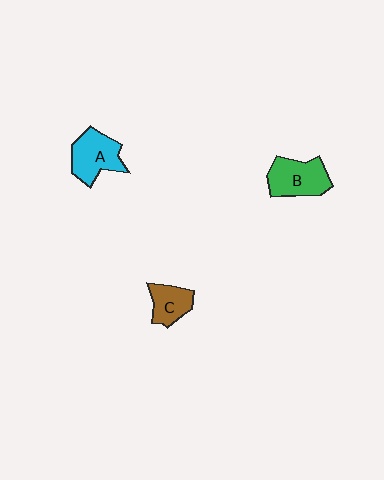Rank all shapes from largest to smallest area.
From largest to smallest: B (green), A (cyan), C (brown).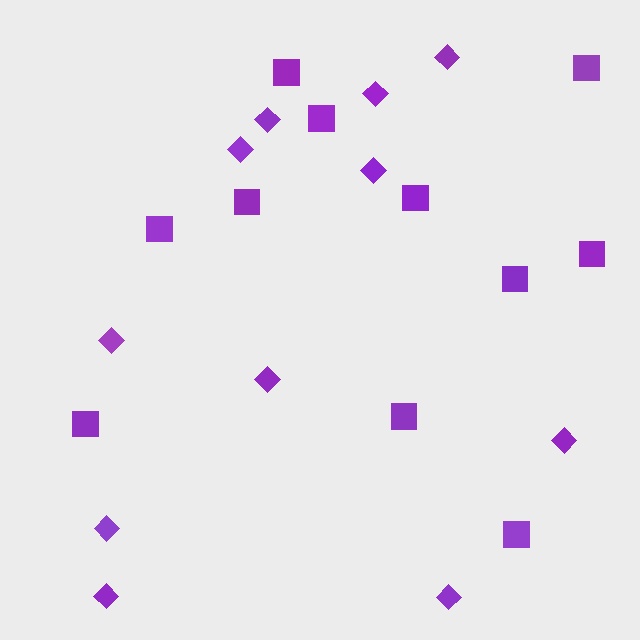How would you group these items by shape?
There are 2 groups: one group of diamonds (11) and one group of squares (11).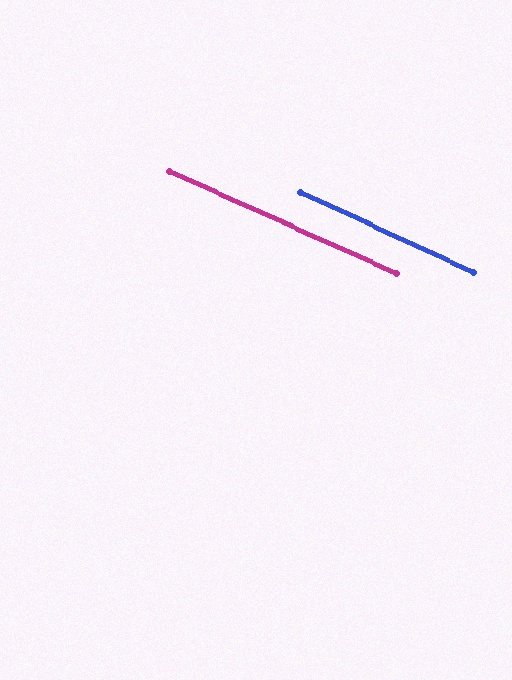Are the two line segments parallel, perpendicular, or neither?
Parallel — their directions differ by only 0.8°.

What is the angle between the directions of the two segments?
Approximately 1 degree.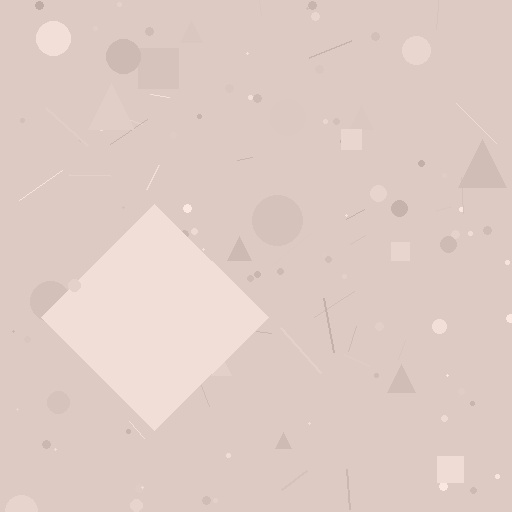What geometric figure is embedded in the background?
A diamond is embedded in the background.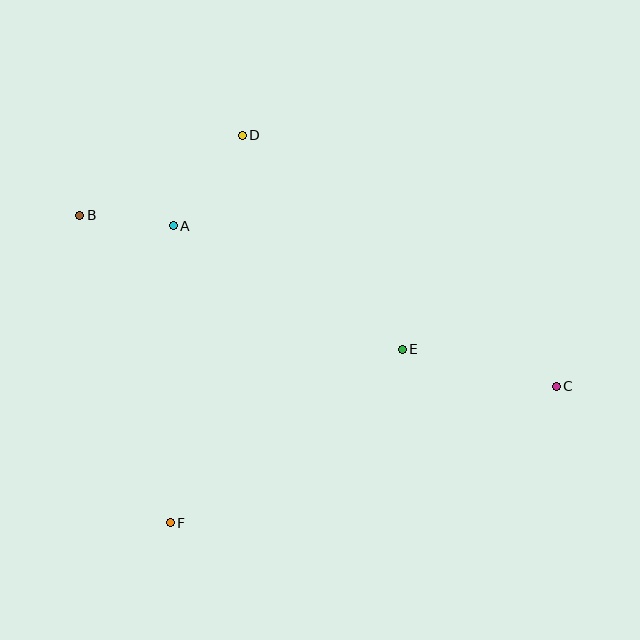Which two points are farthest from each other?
Points B and C are farthest from each other.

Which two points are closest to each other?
Points A and B are closest to each other.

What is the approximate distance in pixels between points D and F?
The distance between D and F is approximately 394 pixels.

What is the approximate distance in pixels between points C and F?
The distance between C and F is approximately 409 pixels.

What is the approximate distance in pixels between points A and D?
The distance between A and D is approximately 114 pixels.